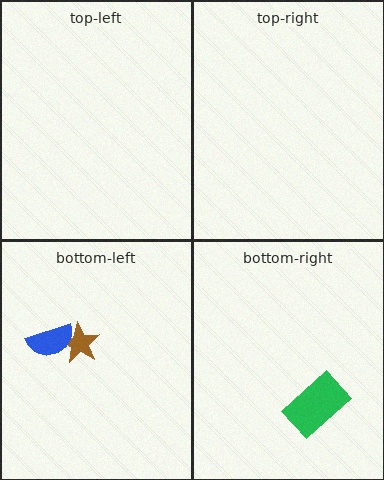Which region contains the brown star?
The bottom-left region.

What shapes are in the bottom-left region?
The brown star, the blue semicircle.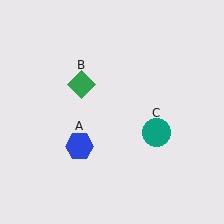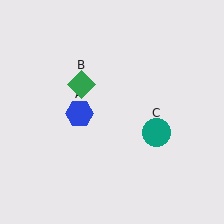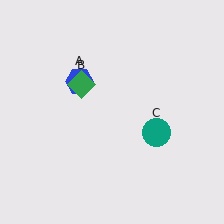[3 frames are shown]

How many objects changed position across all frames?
1 object changed position: blue hexagon (object A).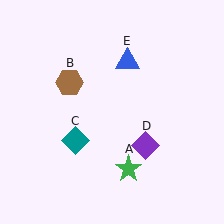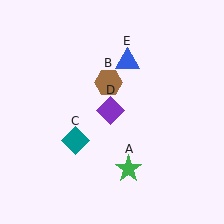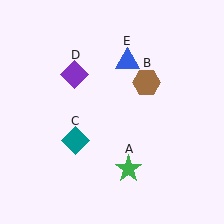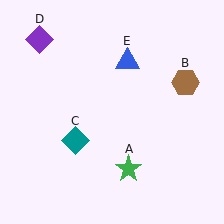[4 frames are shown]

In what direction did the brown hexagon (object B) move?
The brown hexagon (object B) moved right.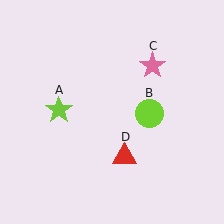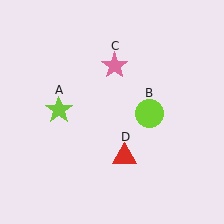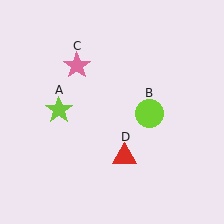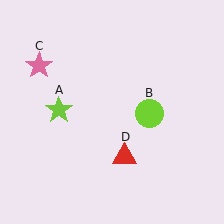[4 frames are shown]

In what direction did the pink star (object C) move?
The pink star (object C) moved left.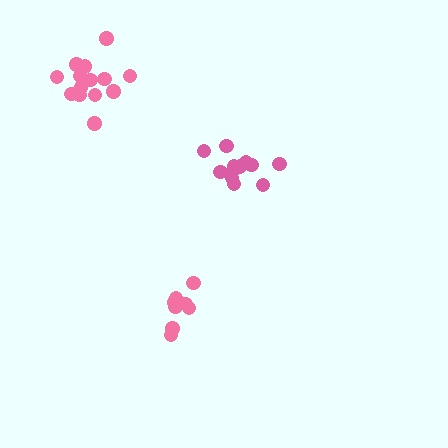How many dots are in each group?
Group 1: 14 dots, Group 2: 8 dots, Group 3: 13 dots (35 total).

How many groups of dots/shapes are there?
There are 3 groups.